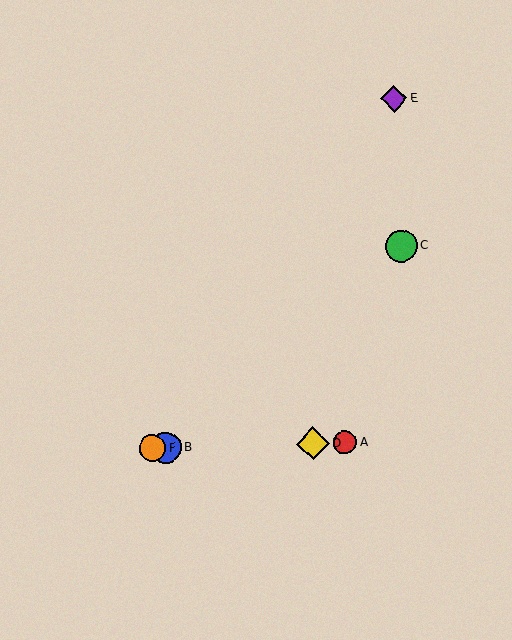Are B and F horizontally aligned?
Yes, both are at y≈448.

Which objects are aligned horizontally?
Objects A, B, D, F are aligned horizontally.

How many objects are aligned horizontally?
4 objects (A, B, D, F) are aligned horizontally.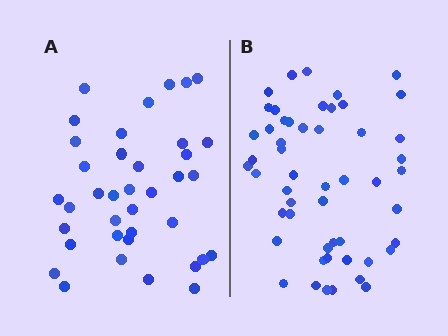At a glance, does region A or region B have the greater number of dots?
Region B (the right region) has more dots.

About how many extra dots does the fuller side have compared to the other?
Region B has approximately 15 more dots than region A.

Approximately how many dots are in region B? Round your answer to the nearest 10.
About 50 dots. (The exact count is 52, which rounds to 50.)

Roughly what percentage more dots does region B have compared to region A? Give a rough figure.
About 35% more.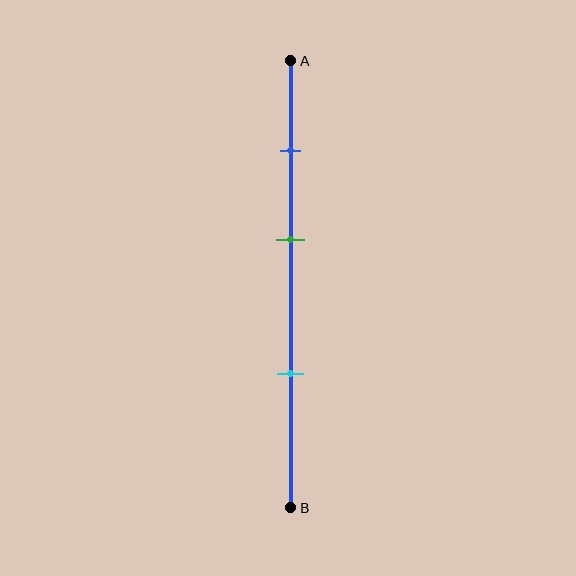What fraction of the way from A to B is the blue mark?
The blue mark is approximately 20% (0.2) of the way from A to B.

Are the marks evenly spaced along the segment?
Yes, the marks are approximately evenly spaced.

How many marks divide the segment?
There are 3 marks dividing the segment.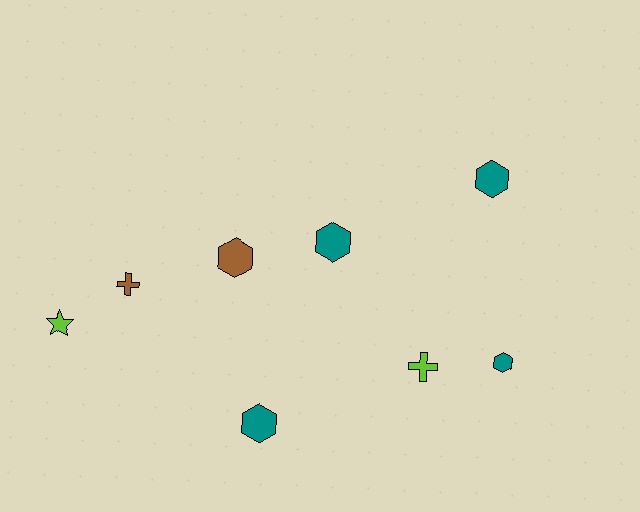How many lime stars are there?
There is 1 lime star.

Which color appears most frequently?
Teal, with 4 objects.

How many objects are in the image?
There are 8 objects.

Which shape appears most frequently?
Hexagon, with 5 objects.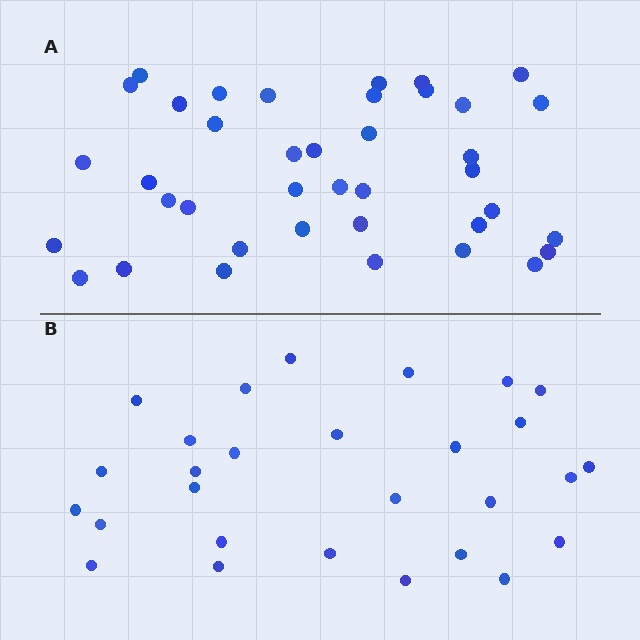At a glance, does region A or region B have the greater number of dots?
Region A (the top region) has more dots.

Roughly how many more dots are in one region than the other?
Region A has roughly 12 or so more dots than region B.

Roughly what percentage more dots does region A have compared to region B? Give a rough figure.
About 40% more.